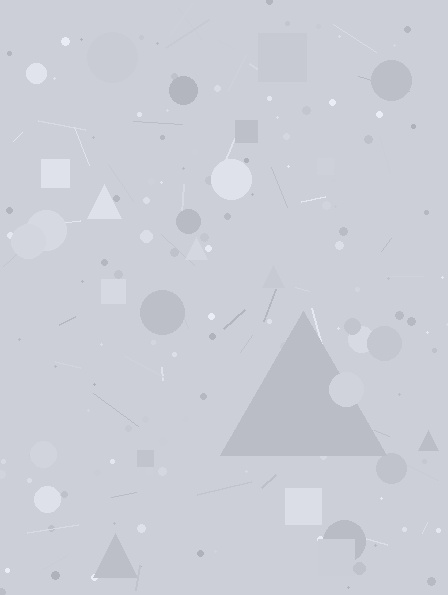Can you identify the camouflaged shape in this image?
The camouflaged shape is a triangle.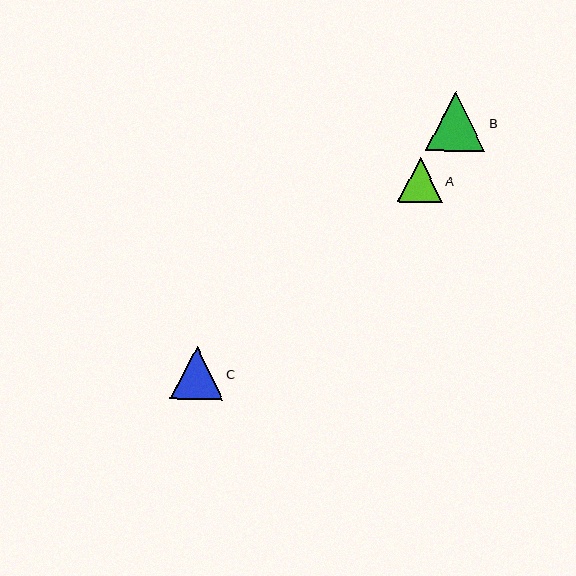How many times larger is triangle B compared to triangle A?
Triangle B is approximately 1.3 times the size of triangle A.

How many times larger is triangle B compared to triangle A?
Triangle B is approximately 1.3 times the size of triangle A.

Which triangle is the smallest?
Triangle A is the smallest with a size of approximately 45 pixels.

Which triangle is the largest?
Triangle B is the largest with a size of approximately 60 pixels.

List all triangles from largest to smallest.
From largest to smallest: B, C, A.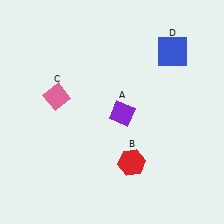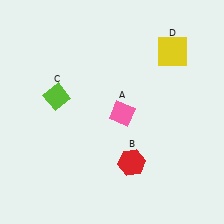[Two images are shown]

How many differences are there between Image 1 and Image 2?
There are 3 differences between the two images.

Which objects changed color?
A changed from purple to pink. C changed from pink to lime. D changed from blue to yellow.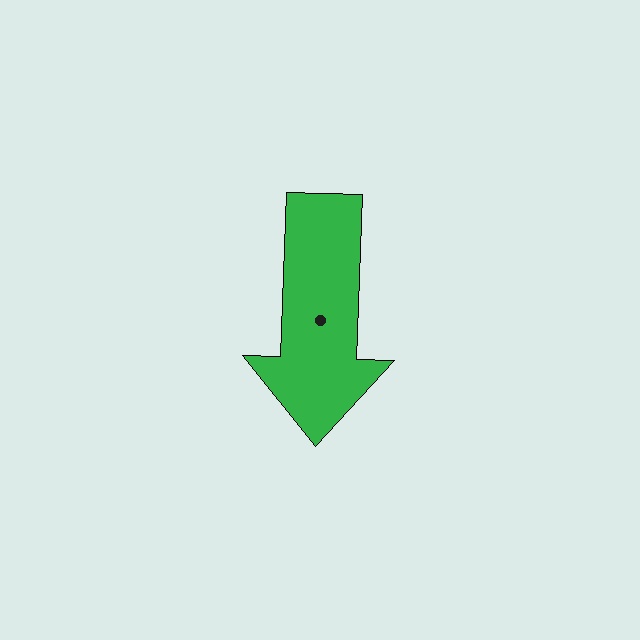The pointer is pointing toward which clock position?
Roughly 6 o'clock.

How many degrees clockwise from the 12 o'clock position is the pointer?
Approximately 182 degrees.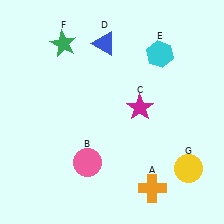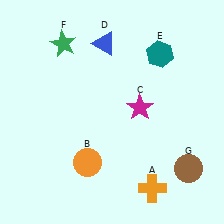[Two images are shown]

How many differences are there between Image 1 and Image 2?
There are 3 differences between the two images.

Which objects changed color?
B changed from pink to orange. E changed from cyan to teal. G changed from yellow to brown.